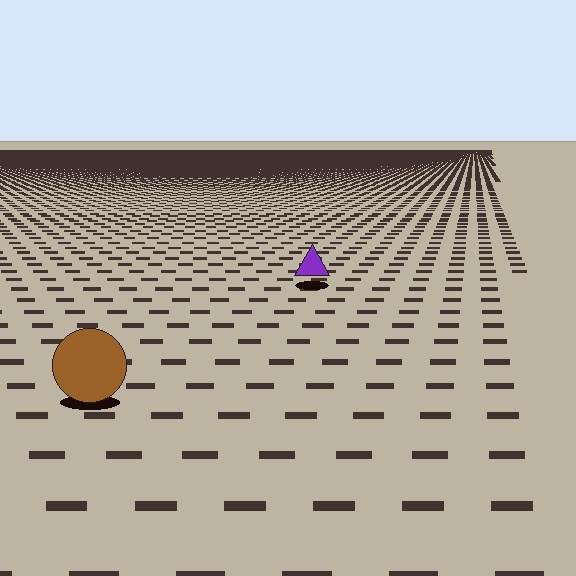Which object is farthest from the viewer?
The purple triangle is farthest from the viewer. It appears smaller and the ground texture around it is denser.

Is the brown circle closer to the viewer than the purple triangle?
Yes. The brown circle is closer — you can tell from the texture gradient: the ground texture is coarser near it.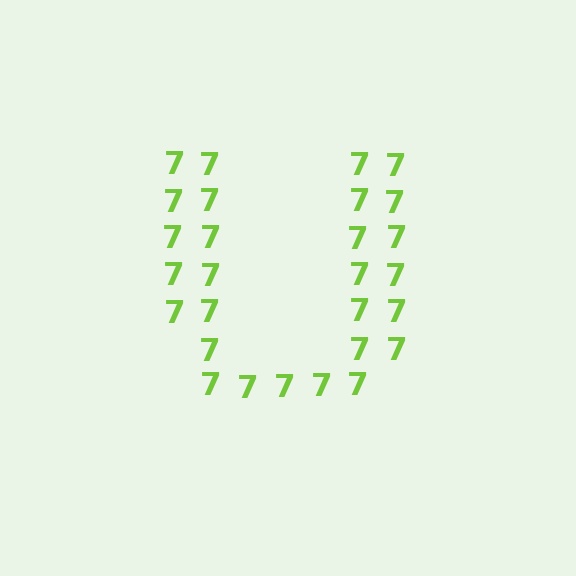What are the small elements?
The small elements are digit 7's.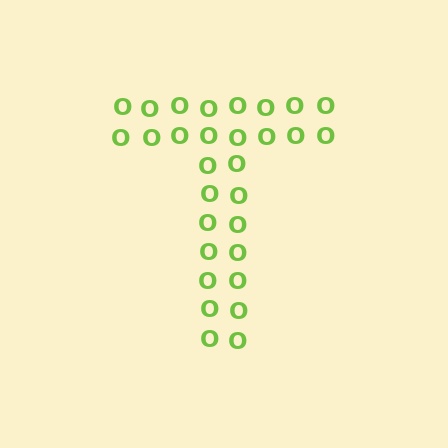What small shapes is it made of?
It is made of small letter O's.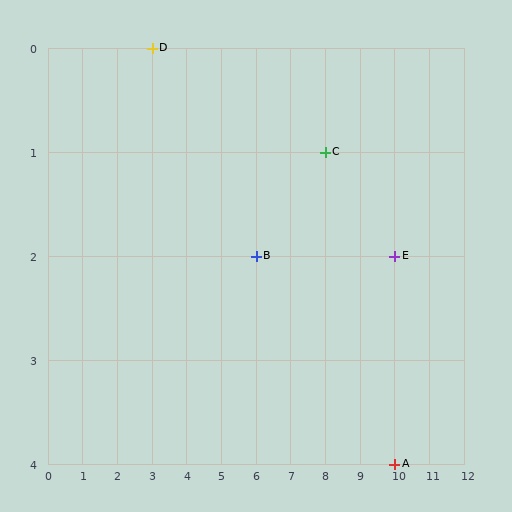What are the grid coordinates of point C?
Point C is at grid coordinates (8, 1).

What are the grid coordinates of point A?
Point A is at grid coordinates (10, 4).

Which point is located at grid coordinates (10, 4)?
Point A is at (10, 4).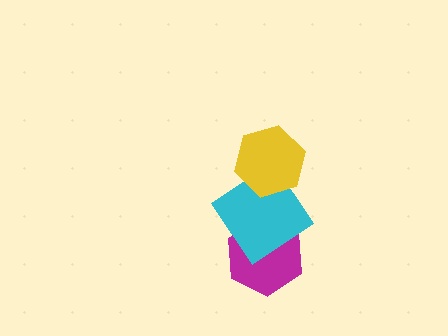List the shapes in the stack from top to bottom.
From top to bottom: the yellow hexagon, the cyan diamond, the magenta hexagon.